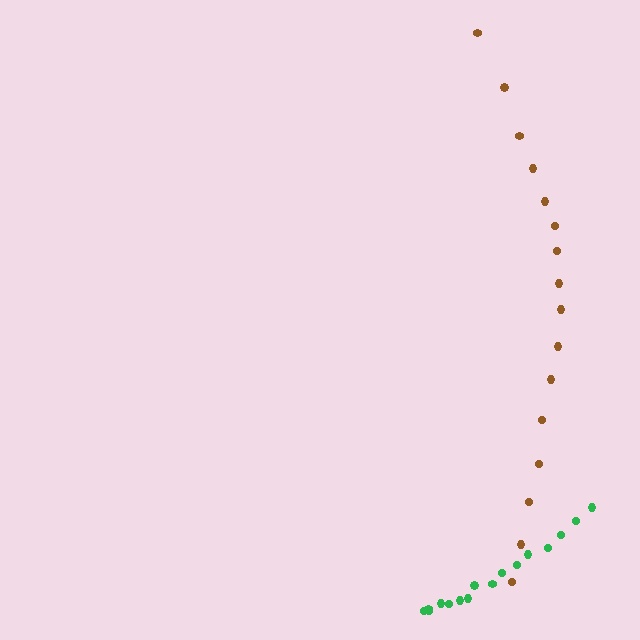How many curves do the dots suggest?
There are 2 distinct paths.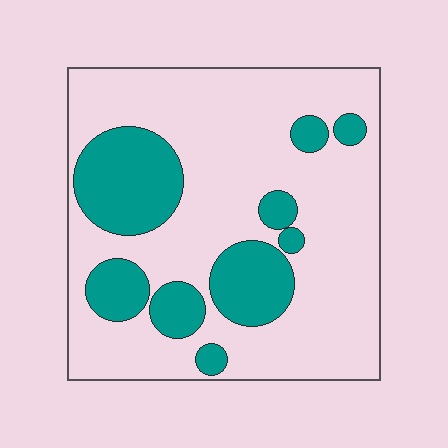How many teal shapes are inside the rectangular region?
9.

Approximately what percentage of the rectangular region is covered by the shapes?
Approximately 25%.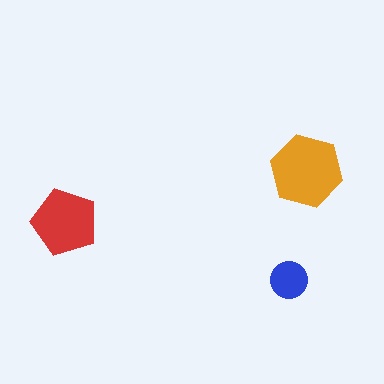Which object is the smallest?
The blue circle.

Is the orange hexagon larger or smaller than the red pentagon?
Larger.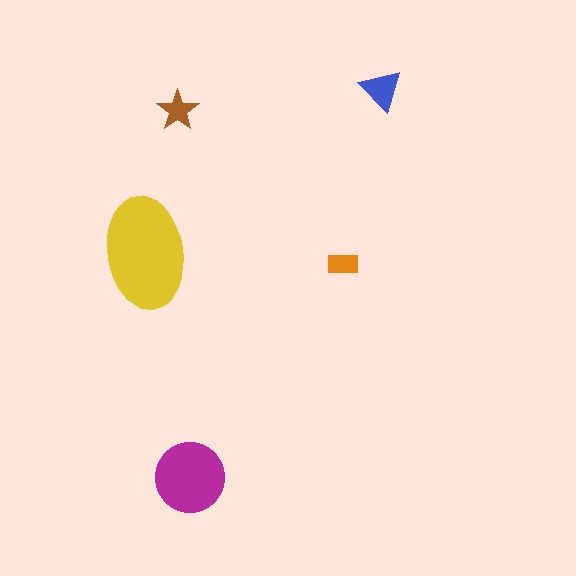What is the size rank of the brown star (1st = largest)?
4th.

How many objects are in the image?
There are 5 objects in the image.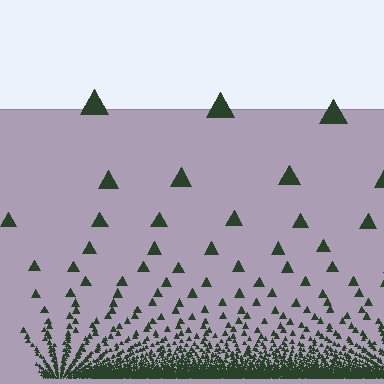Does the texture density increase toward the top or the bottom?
Density increases toward the bottom.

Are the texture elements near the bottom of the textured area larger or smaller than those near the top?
Smaller. The gradient is inverted — elements near the bottom are smaller and denser.